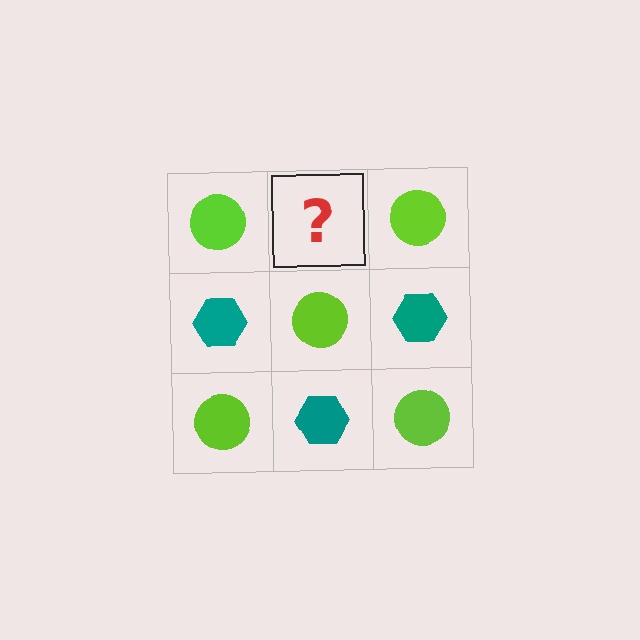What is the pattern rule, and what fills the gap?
The rule is that it alternates lime circle and teal hexagon in a checkerboard pattern. The gap should be filled with a teal hexagon.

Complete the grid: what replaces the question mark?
The question mark should be replaced with a teal hexagon.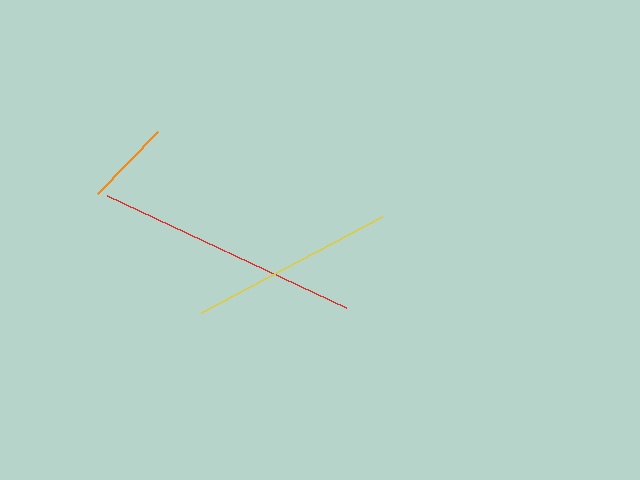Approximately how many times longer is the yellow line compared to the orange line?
The yellow line is approximately 2.4 times the length of the orange line.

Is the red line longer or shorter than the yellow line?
The red line is longer than the yellow line.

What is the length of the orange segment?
The orange segment is approximately 87 pixels long.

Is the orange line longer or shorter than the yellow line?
The yellow line is longer than the orange line.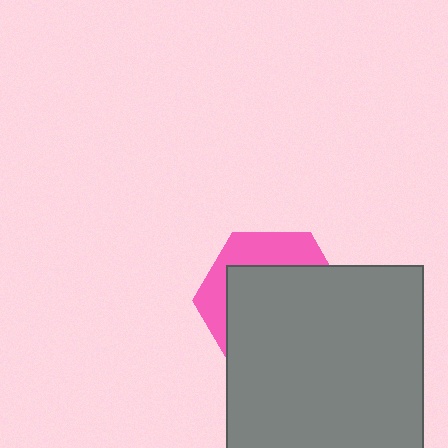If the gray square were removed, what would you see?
You would see the complete pink hexagon.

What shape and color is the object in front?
The object in front is a gray square.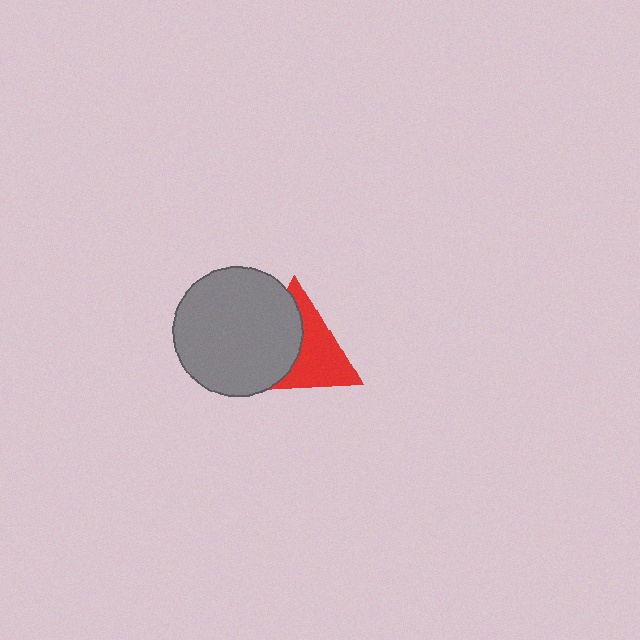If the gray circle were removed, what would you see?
You would see the complete red triangle.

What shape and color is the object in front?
The object in front is a gray circle.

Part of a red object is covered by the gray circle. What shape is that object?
It is a triangle.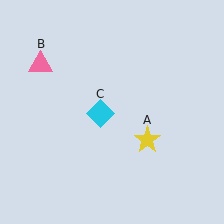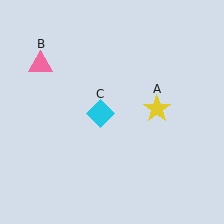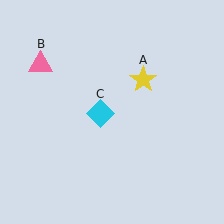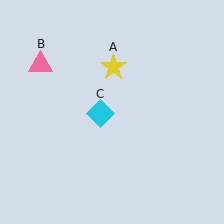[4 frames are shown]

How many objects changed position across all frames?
1 object changed position: yellow star (object A).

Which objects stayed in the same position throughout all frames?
Pink triangle (object B) and cyan diamond (object C) remained stationary.